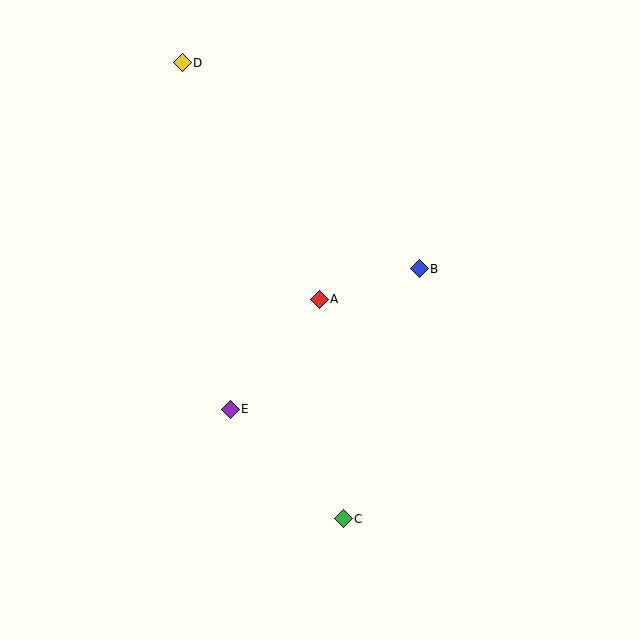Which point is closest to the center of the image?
Point A at (319, 299) is closest to the center.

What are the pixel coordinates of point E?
Point E is at (230, 409).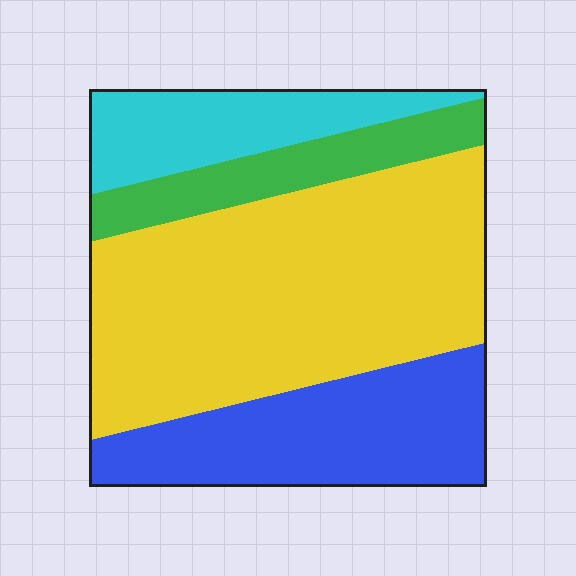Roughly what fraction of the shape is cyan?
Cyan covers around 15% of the shape.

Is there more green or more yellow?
Yellow.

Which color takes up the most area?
Yellow, at roughly 50%.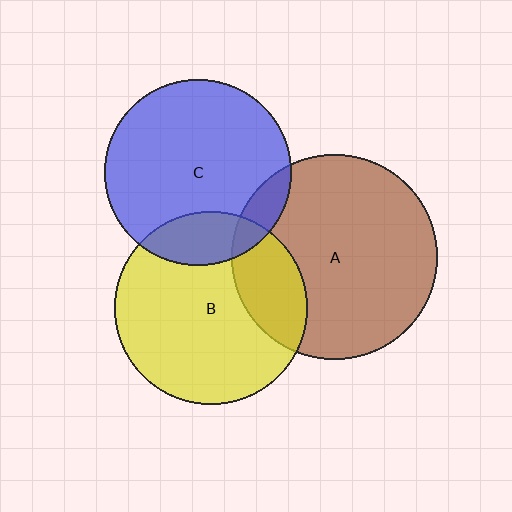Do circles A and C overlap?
Yes.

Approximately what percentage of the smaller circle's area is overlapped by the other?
Approximately 10%.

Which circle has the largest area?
Circle A (brown).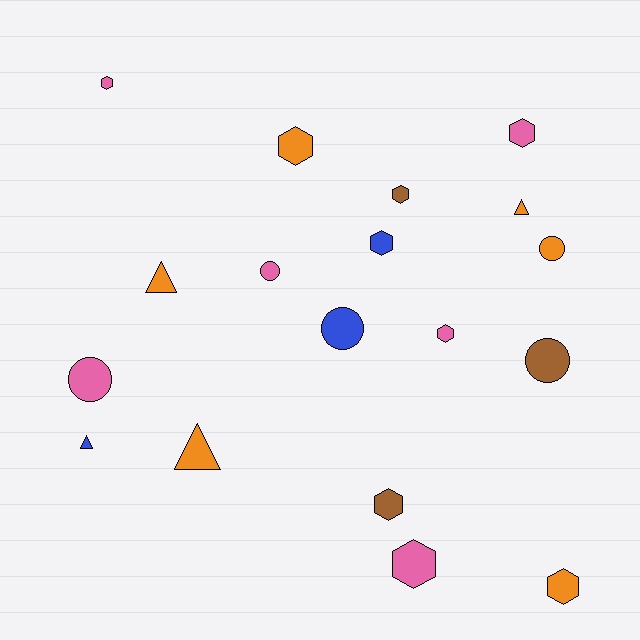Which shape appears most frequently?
Hexagon, with 9 objects.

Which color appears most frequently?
Pink, with 6 objects.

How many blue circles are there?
There is 1 blue circle.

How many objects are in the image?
There are 18 objects.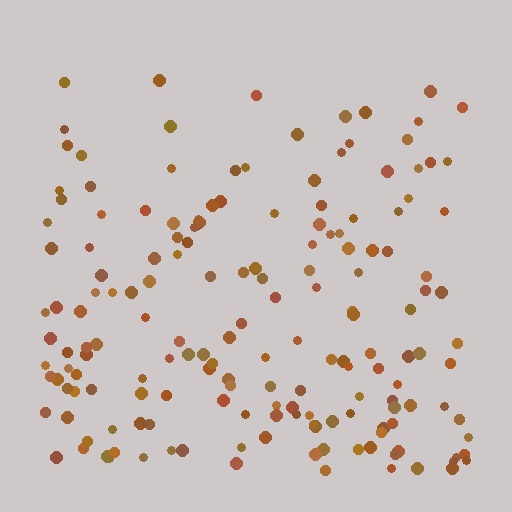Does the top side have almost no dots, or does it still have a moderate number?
Still a moderate number, just noticeably fewer than the bottom.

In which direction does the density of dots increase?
From top to bottom, with the bottom side densest.